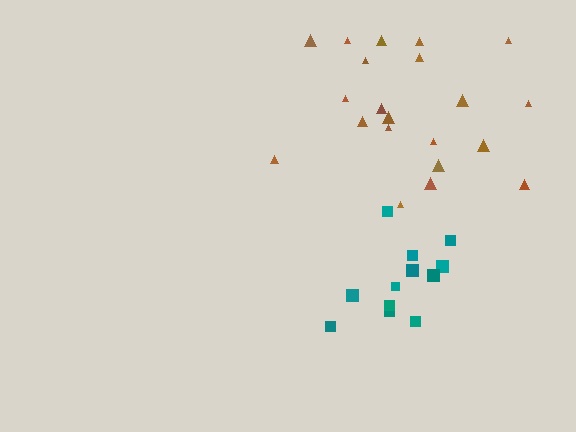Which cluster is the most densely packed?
Teal.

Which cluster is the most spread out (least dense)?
Brown.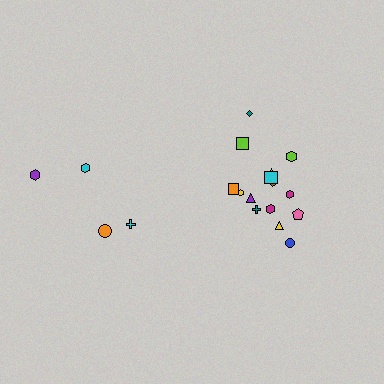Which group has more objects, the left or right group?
The right group.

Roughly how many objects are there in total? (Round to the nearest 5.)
Roughly 20 objects in total.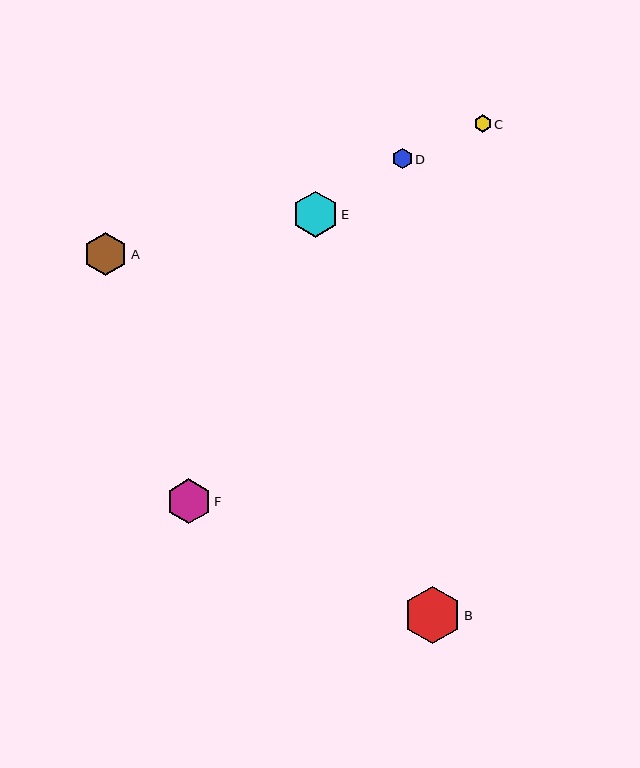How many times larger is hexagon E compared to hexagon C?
Hexagon E is approximately 2.7 times the size of hexagon C.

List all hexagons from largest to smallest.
From largest to smallest: B, E, F, A, D, C.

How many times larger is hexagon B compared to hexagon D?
Hexagon B is approximately 2.8 times the size of hexagon D.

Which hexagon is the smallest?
Hexagon C is the smallest with a size of approximately 17 pixels.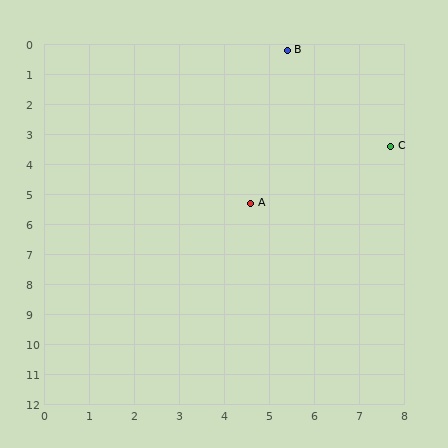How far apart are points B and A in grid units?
Points B and A are about 5.2 grid units apart.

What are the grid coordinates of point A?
Point A is at approximately (4.6, 5.3).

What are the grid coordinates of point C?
Point C is at approximately (7.7, 3.4).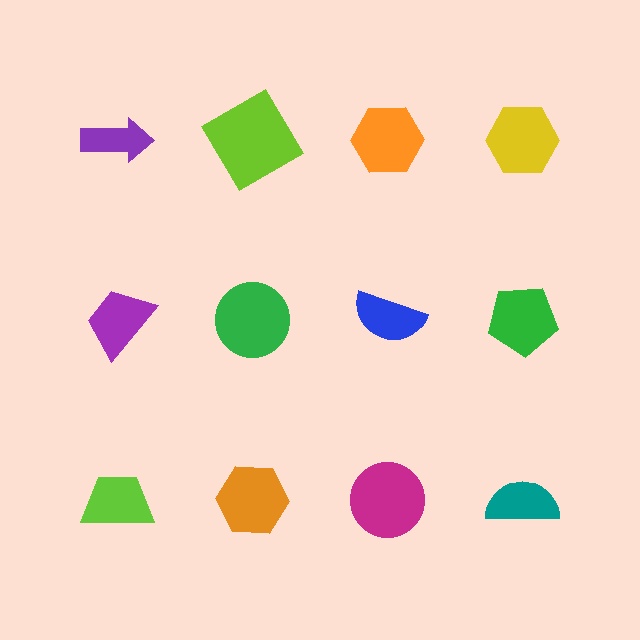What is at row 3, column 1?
A lime trapezoid.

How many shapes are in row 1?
4 shapes.